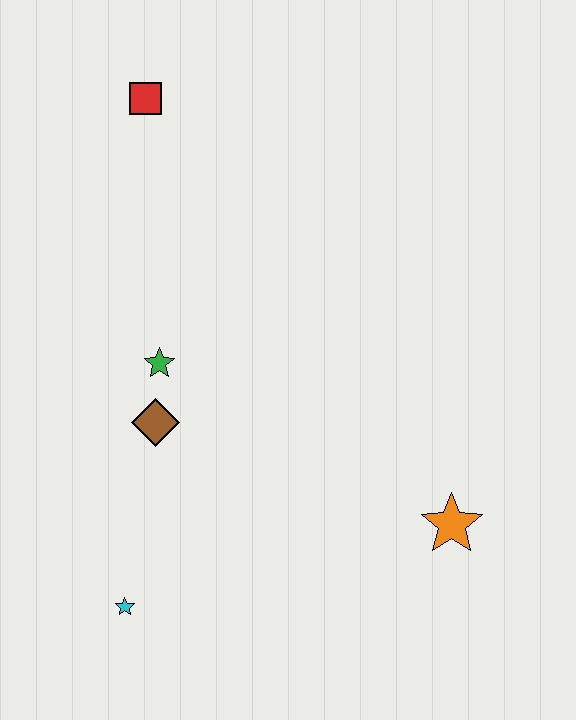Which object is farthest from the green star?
The orange star is farthest from the green star.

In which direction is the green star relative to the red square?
The green star is below the red square.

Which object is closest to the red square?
The green star is closest to the red square.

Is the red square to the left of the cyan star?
No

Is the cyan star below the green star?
Yes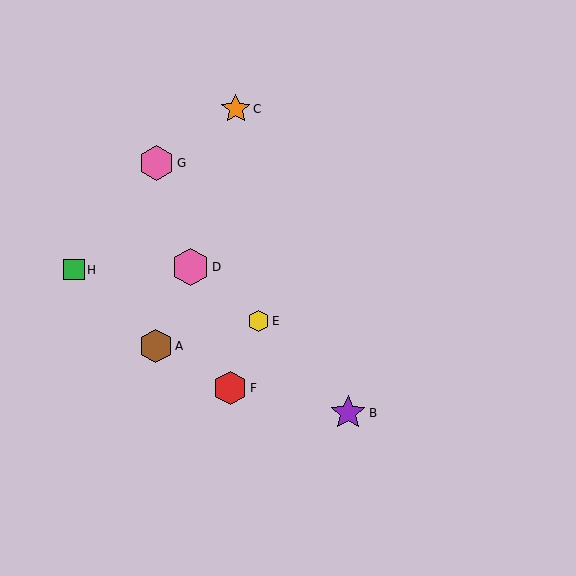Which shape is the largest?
The pink hexagon (labeled D) is the largest.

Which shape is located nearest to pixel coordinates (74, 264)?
The green square (labeled H) at (74, 270) is nearest to that location.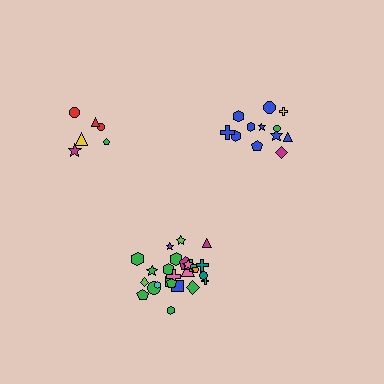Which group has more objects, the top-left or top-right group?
The top-right group.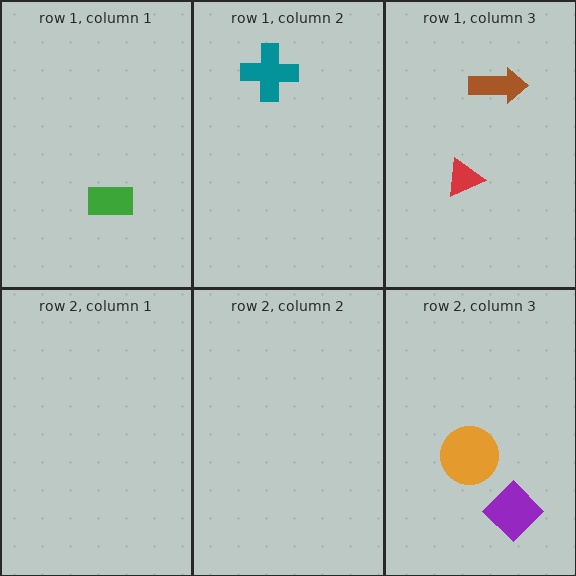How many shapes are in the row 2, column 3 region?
2.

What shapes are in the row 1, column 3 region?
The red triangle, the brown arrow.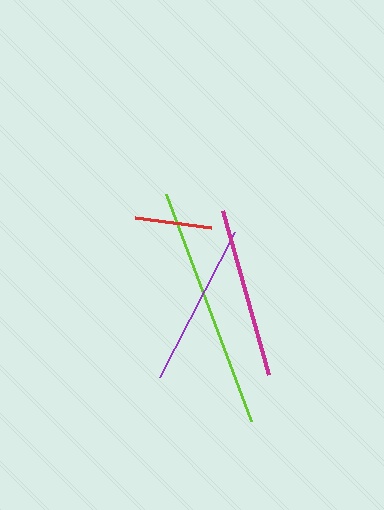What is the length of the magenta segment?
The magenta segment is approximately 171 pixels long.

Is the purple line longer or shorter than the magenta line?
The magenta line is longer than the purple line.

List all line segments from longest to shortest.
From longest to shortest: lime, magenta, purple, red.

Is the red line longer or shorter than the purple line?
The purple line is longer than the red line.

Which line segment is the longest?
The lime line is the longest at approximately 242 pixels.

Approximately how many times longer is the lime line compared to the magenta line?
The lime line is approximately 1.4 times the length of the magenta line.